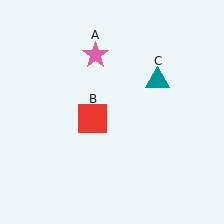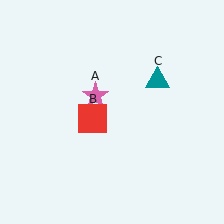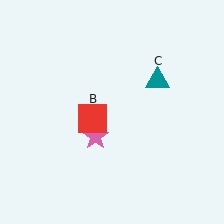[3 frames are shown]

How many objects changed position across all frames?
1 object changed position: pink star (object A).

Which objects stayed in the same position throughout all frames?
Red square (object B) and teal triangle (object C) remained stationary.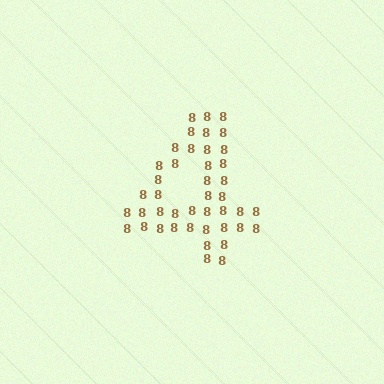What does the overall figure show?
The overall figure shows the digit 4.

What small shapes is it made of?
It is made of small digit 8's.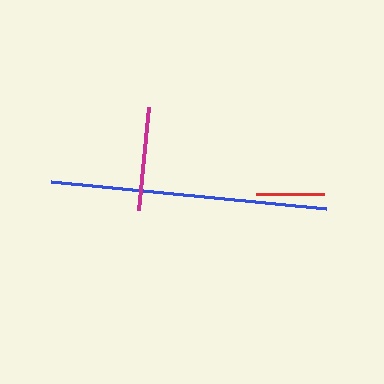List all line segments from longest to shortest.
From longest to shortest: blue, magenta, red.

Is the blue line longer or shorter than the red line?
The blue line is longer than the red line.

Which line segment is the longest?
The blue line is the longest at approximately 277 pixels.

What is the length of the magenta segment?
The magenta segment is approximately 104 pixels long.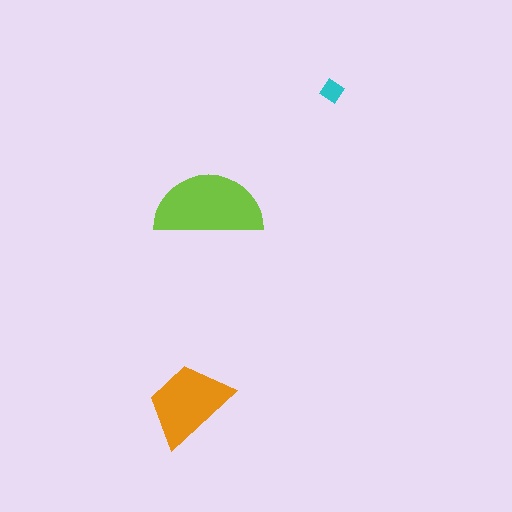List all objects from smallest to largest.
The cyan diamond, the orange trapezoid, the lime semicircle.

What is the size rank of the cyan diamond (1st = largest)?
3rd.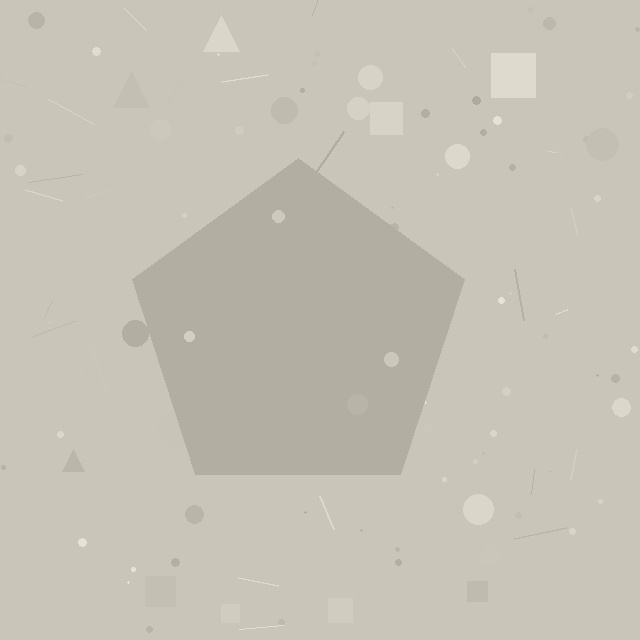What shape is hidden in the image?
A pentagon is hidden in the image.